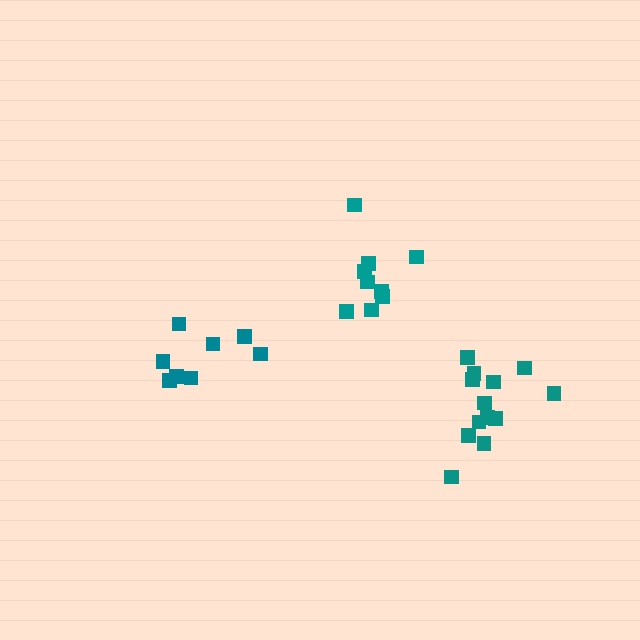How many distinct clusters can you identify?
There are 3 distinct clusters.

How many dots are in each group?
Group 1: 8 dots, Group 2: 9 dots, Group 3: 13 dots (30 total).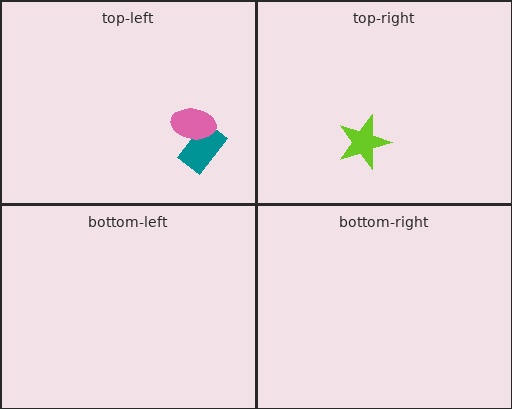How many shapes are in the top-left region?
2.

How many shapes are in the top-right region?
1.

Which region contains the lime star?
The top-right region.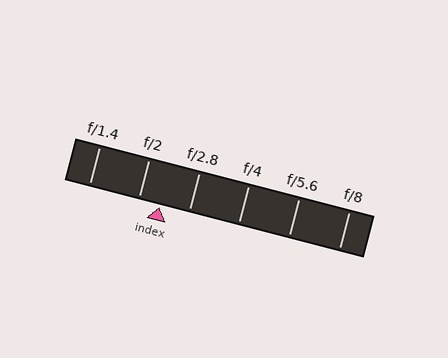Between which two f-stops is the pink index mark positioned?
The index mark is between f/2 and f/2.8.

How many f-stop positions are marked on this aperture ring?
There are 6 f-stop positions marked.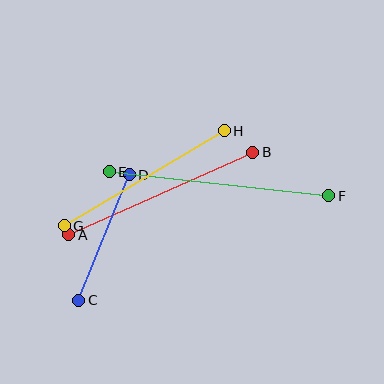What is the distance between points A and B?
The distance is approximately 202 pixels.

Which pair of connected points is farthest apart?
Points E and F are farthest apart.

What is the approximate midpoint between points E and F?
The midpoint is at approximately (219, 184) pixels.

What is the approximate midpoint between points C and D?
The midpoint is at approximately (104, 237) pixels.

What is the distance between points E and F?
The distance is approximately 221 pixels.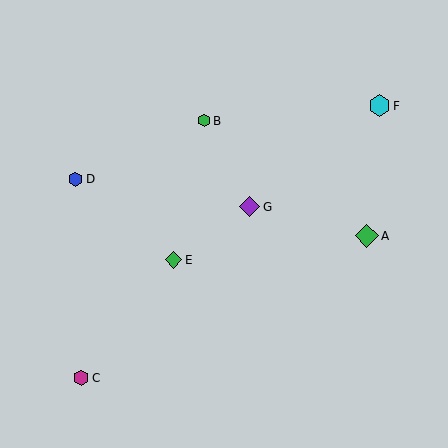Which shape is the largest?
The green diamond (labeled A) is the largest.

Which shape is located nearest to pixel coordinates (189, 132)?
The green hexagon (labeled B) at (204, 121) is nearest to that location.